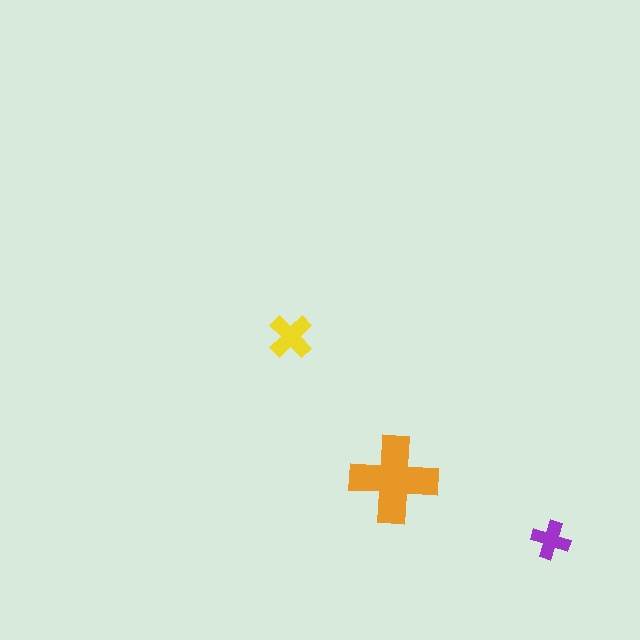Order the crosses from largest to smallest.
the orange one, the yellow one, the purple one.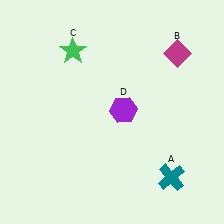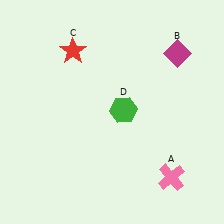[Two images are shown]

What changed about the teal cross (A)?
In Image 1, A is teal. In Image 2, it changed to pink.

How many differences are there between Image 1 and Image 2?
There are 3 differences between the two images.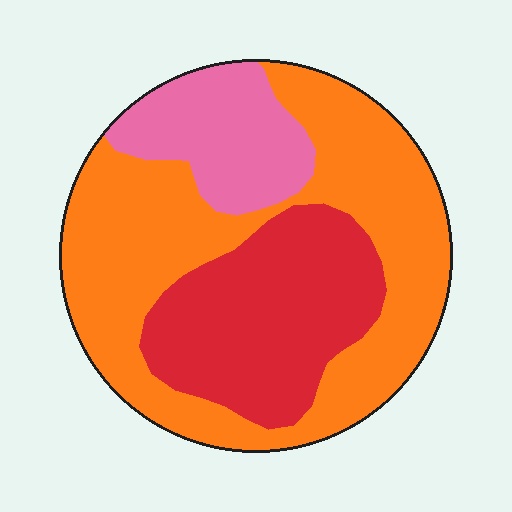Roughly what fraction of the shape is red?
Red covers 29% of the shape.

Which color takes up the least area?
Pink, at roughly 15%.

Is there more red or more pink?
Red.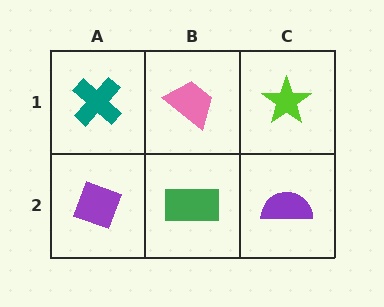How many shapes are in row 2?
3 shapes.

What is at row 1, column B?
A pink trapezoid.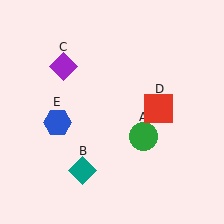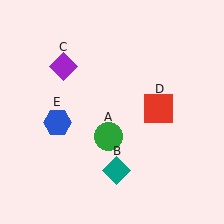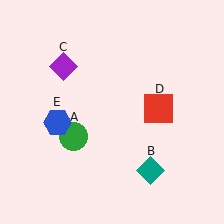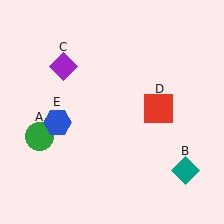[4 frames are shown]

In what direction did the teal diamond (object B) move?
The teal diamond (object B) moved right.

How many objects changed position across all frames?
2 objects changed position: green circle (object A), teal diamond (object B).